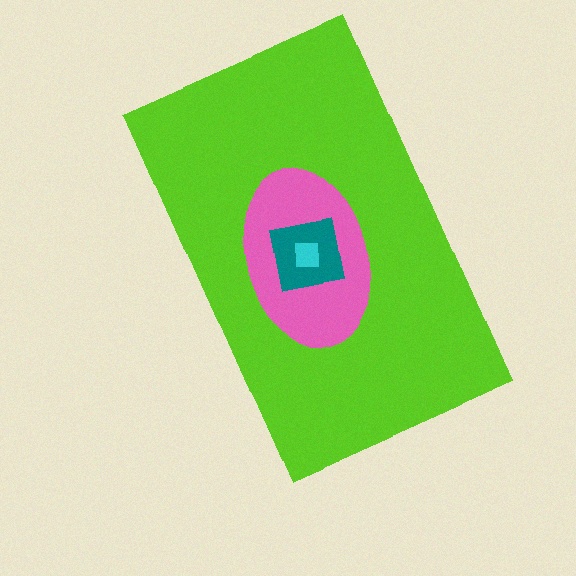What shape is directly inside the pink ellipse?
The teal square.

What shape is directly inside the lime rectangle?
The pink ellipse.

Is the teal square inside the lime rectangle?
Yes.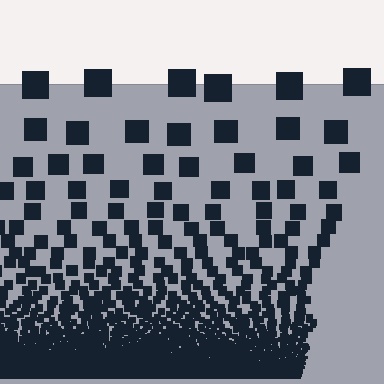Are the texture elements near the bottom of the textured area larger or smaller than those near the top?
Smaller. The gradient is inverted — elements near the bottom are smaller and denser.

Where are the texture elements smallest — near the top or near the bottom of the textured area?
Near the bottom.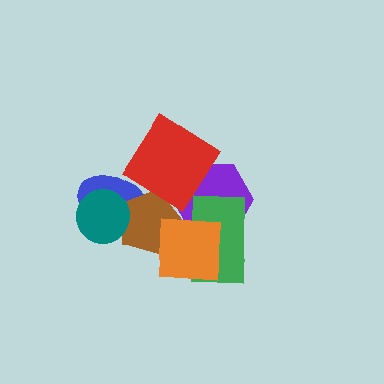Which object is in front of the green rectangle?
The orange square is in front of the green rectangle.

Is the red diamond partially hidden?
No, no other shape covers it.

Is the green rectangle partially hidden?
Yes, it is partially covered by another shape.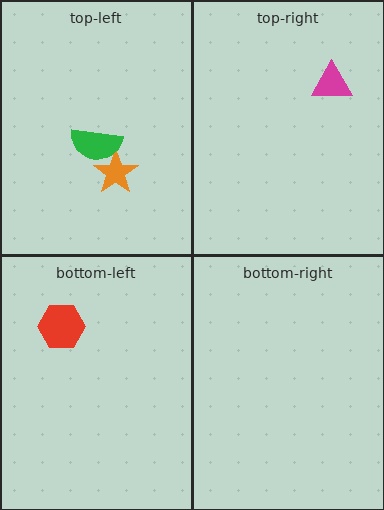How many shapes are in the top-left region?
2.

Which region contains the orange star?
The top-left region.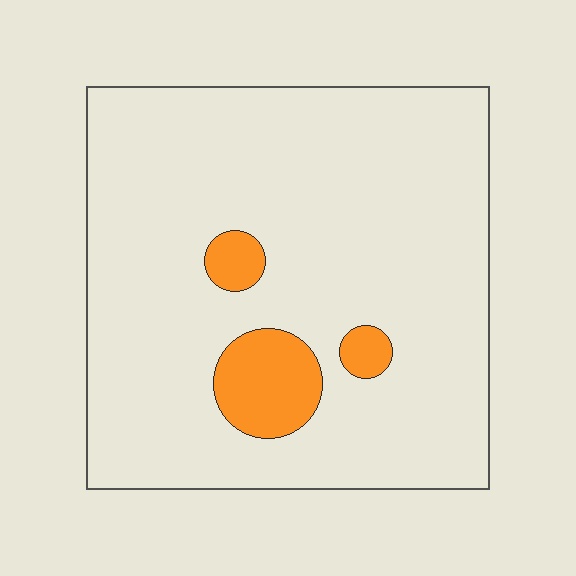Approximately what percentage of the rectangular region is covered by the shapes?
Approximately 10%.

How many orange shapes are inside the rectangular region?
3.